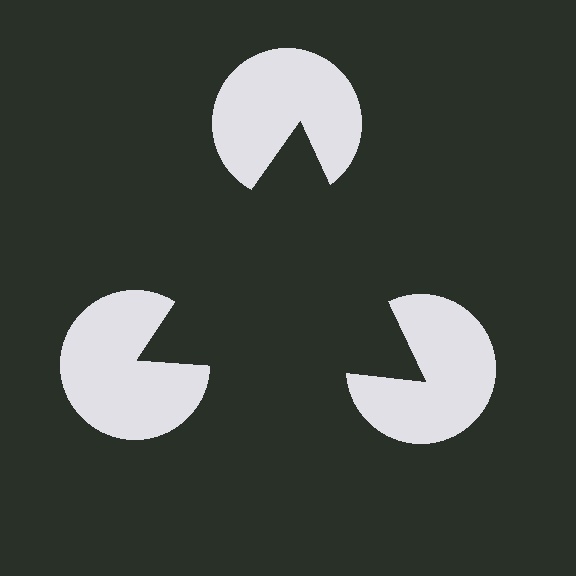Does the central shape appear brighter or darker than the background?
It typically appears slightly darker than the background, even though no actual brightness change is drawn.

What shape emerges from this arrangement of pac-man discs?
An illusory triangle — its edges are inferred from the aligned wedge cuts in the pac-man discs, not physically drawn.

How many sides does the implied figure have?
3 sides.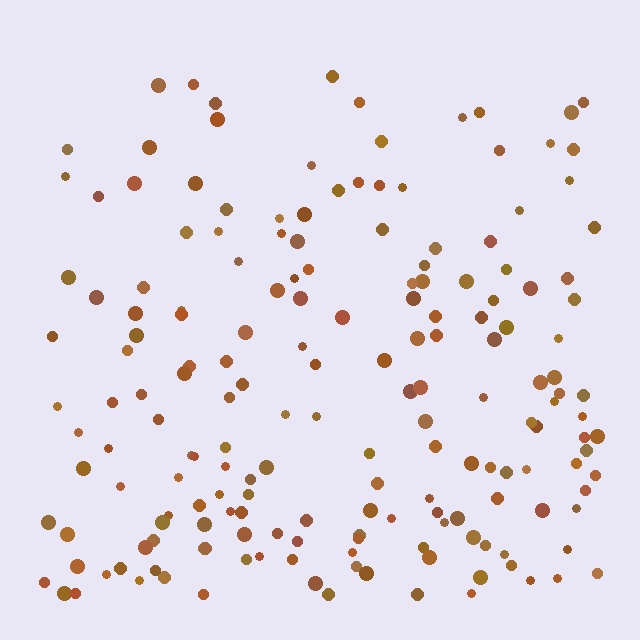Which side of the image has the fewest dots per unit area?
The top.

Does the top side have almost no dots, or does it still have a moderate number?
Still a moderate number, just noticeably fewer than the bottom.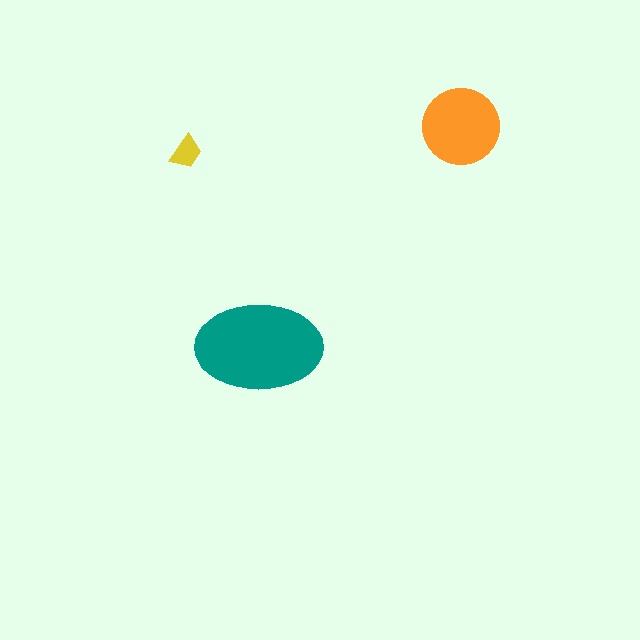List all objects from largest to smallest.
The teal ellipse, the orange circle, the yellow trapezoid.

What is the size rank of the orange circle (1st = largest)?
2nd.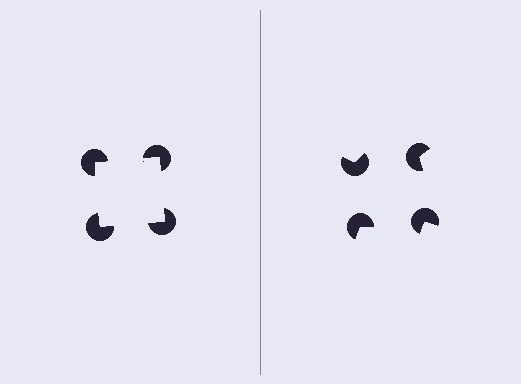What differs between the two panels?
The pac-man discs are positioned identically on both sides; only the wedge orientations differ. On the left they align to a square; on the right they are misaligned.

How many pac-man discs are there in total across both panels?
8 — 4 on each side.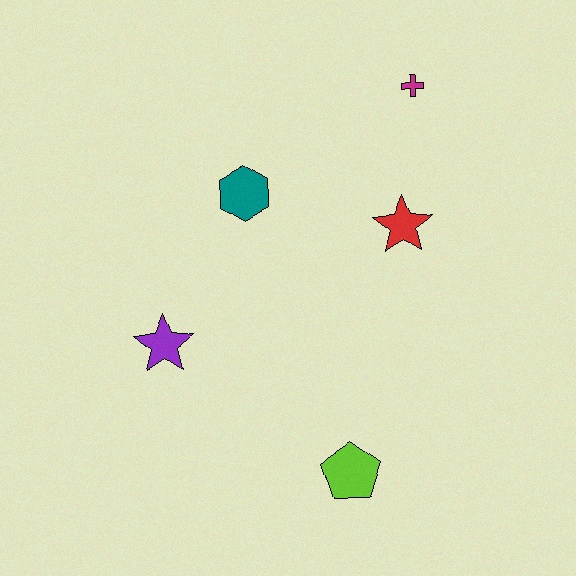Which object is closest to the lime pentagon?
The purple star is closest to the lime pentagon.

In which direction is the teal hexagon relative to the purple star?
The teal hexagon is above the purple star.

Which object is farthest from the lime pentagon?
The magenta cross is farthest from the lime pentagon.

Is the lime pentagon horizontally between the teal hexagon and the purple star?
No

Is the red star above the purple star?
Yes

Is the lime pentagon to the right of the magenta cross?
No